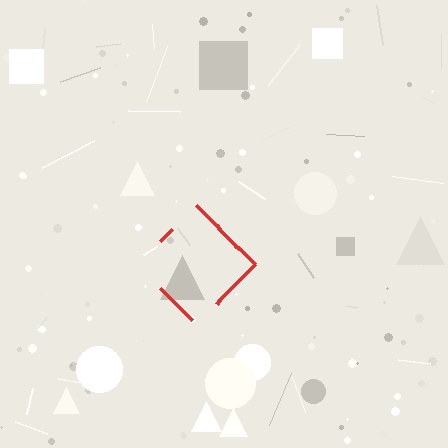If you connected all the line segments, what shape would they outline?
They would outline a diamond.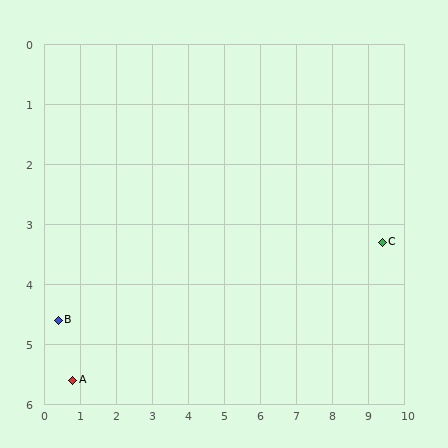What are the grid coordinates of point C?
Point C is at approximately (9.4, 3.3).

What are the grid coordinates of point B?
Point B is at approximately (0.4, 4.6).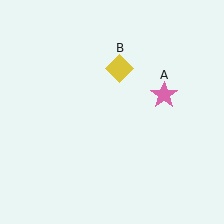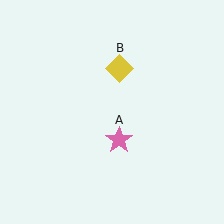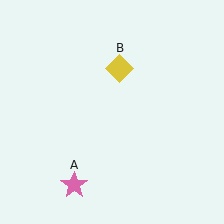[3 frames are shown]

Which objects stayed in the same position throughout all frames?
Yellow diamond (object B) remained stationary.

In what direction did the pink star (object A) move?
The pink star (object A) moved down and to the left.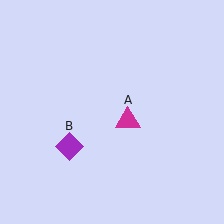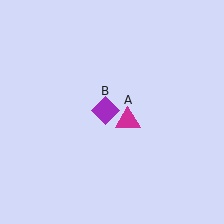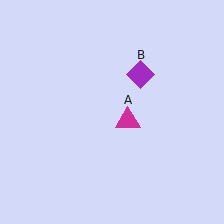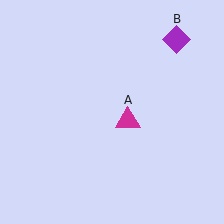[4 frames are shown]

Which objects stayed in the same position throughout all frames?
Magenta triangle (object A) remained stationary.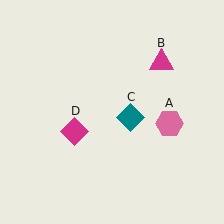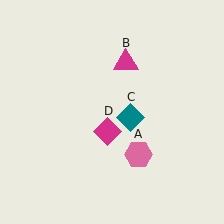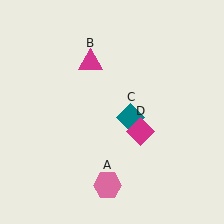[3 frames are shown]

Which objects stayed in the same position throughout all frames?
Teal diamond (object C) remained stationary.